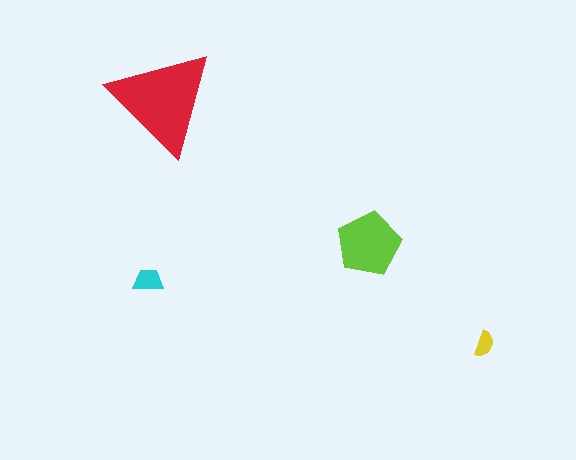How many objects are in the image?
There are 4 objects in the image.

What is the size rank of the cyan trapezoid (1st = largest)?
3rd.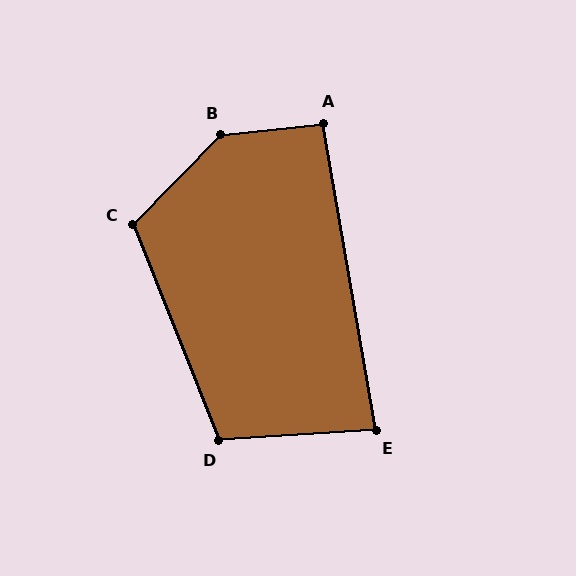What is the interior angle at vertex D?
Approximately 108 degrees (obtuse).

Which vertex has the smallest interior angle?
E, at approximately 84 degrees.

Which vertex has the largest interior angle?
B, at approximately 140 degrees.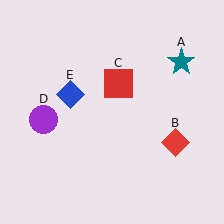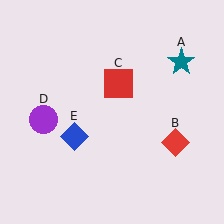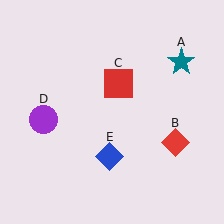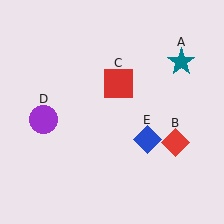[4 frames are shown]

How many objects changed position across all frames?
1 object changed position: blue diamond (object E).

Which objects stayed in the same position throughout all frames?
Teal star (object A) and red diamond (object B) and red square (object C) and purple circle (object D) remained stationary.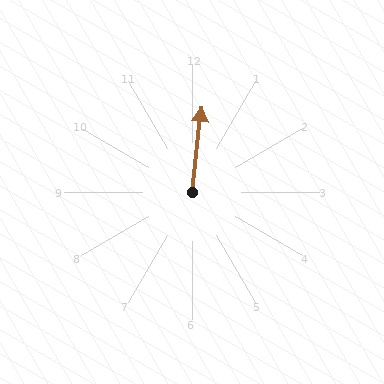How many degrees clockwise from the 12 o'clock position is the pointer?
Approximately 7 degrees.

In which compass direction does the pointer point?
North.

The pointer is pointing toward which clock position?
Roughly 12 o'clock.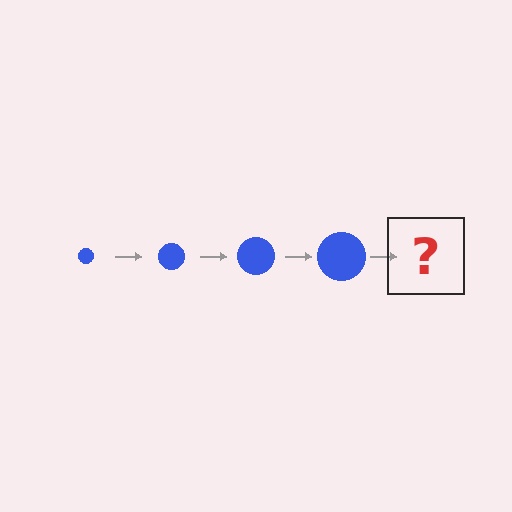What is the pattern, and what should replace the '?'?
The pattern is that the circle gets progressively larger each step. The '?' should be a blue circle, larger than the previous one.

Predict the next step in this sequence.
The next step is a blue circle, larger than the previous one.